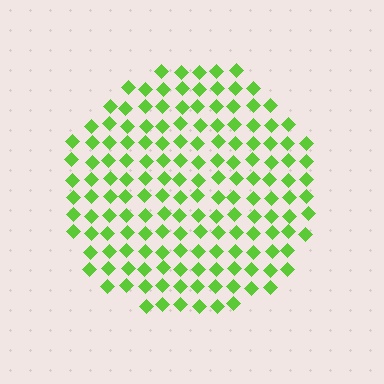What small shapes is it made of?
It is made of small diamonds.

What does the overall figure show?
The overall figure shows a circle.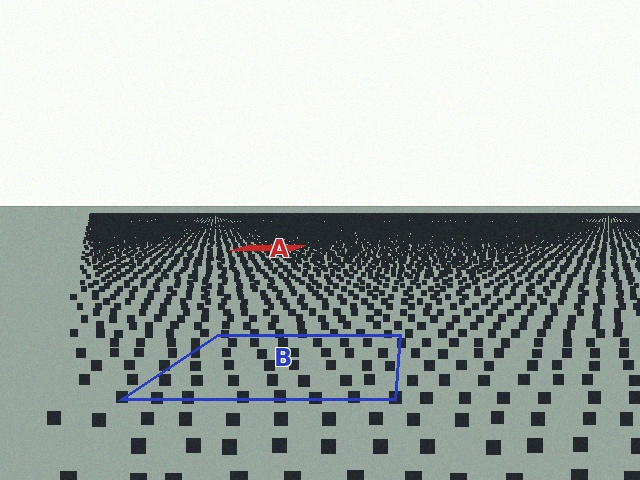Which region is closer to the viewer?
Region B is closer. The texture elements there are larger and more spread out.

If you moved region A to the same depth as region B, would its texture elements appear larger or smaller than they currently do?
They would appear larger. At a closer depth, the same texture elements are projected at a bigger on-screen size.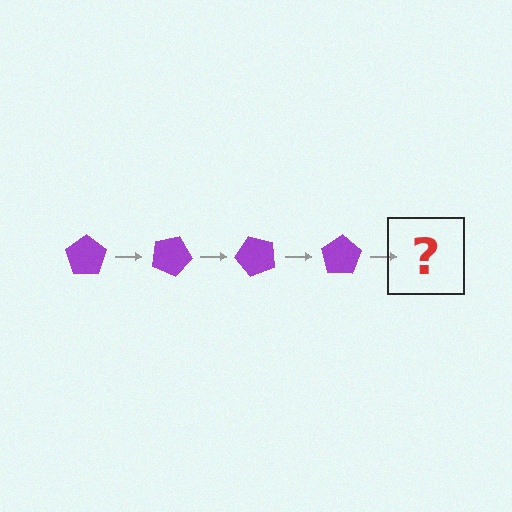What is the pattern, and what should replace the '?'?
The pattern is that the pentagon rotates 25 degrees each step. The '?' should be a purple pentagon rotated 100 degrees.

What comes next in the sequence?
The next element should be a purple pentagon rotated 100 degrees.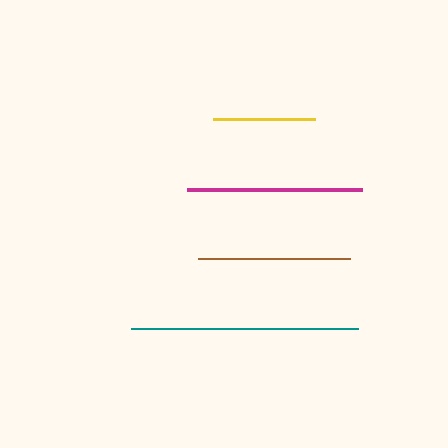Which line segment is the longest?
The teal line is the longest at approximately 227 pixels.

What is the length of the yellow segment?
The yellow segment is approximately 101 pixels long.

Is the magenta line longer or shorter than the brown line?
The magenta line is longer than the brown line.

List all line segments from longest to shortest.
From longest to shortest: teal, magenta, brown, yellow.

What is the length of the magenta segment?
The magenta segment is approximately 175 pixels long.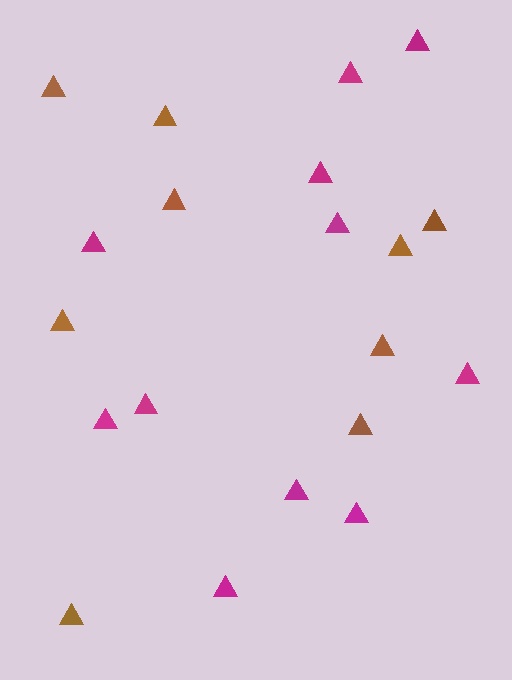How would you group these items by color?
There are 2 groups: one group of brown triangles (9) and one group of magenta triangles (11).